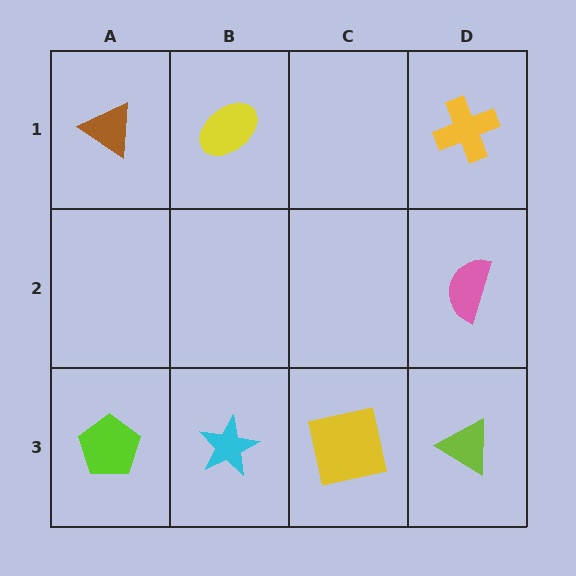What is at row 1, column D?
A yellow cross.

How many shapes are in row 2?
1 shape.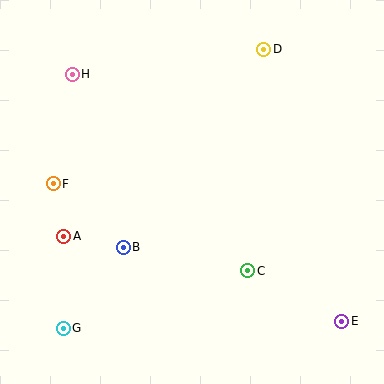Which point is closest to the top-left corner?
Point H is closest to the top-left corner.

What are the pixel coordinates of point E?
Point E is at (342, 321).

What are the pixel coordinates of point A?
Point A is at (64, 236).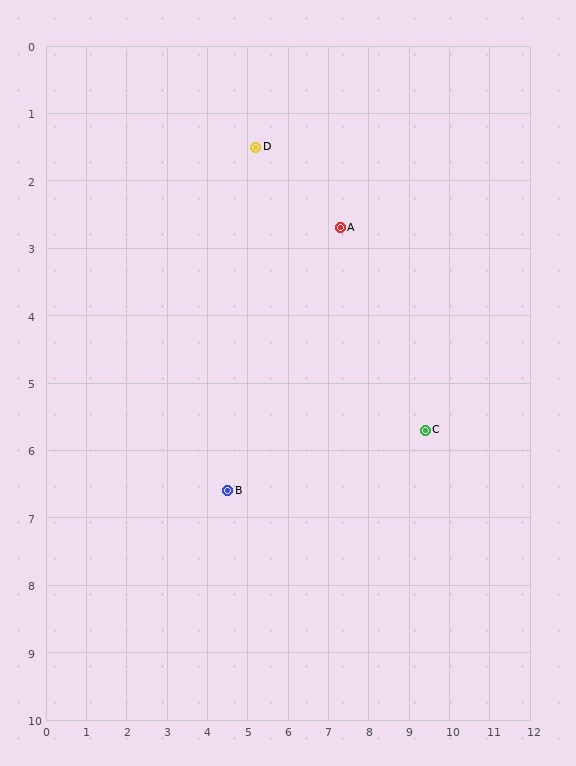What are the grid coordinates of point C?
Point C is at approximately (9.4, 5.7).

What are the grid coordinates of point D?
Point D is at approximately (5.2, 1.5).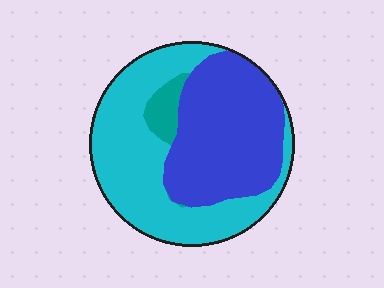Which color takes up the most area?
Cyan, at roughly 50%.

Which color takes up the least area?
Teal, at roughly 5%.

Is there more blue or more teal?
Blue.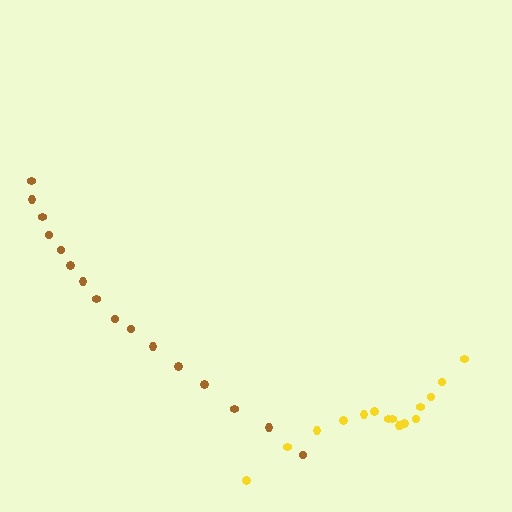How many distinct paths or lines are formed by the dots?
There are 2 distinct paths.